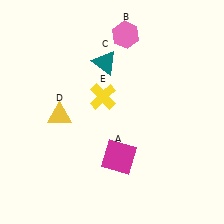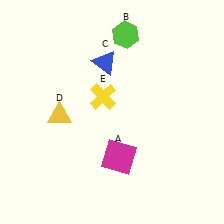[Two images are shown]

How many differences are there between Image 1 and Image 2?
There are 2 differences between the two images.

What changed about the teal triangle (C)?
In Image 1, C is teal. In Image 2, it changed to blue.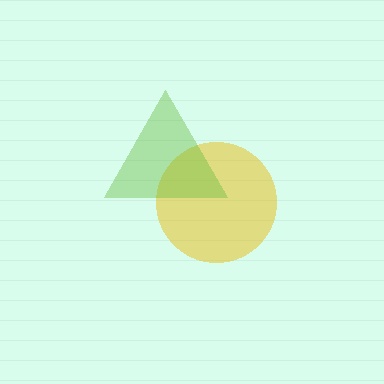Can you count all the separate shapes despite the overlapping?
Yes, there are 2 separate shapes.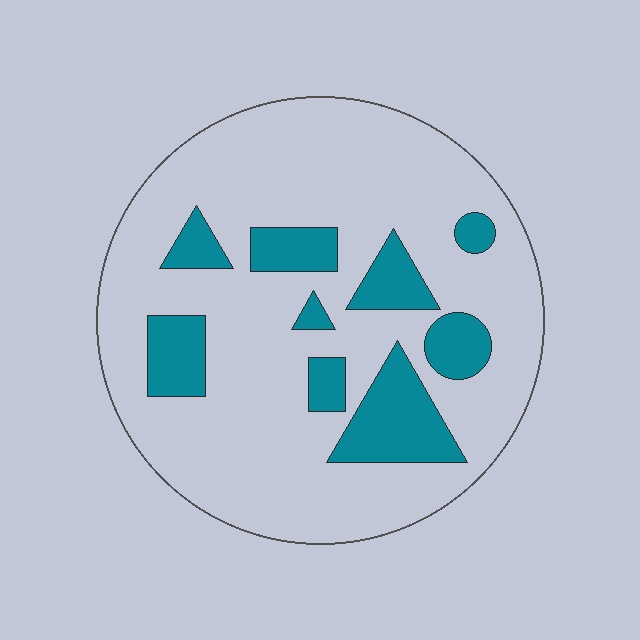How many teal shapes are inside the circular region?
9.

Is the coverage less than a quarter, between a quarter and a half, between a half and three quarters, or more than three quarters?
Less than a quarter.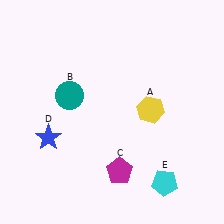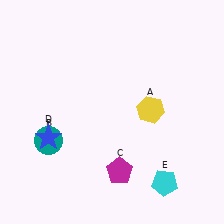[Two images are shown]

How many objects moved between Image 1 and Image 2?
1 object moved between the two images.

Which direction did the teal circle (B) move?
The teal circle (B) moved down.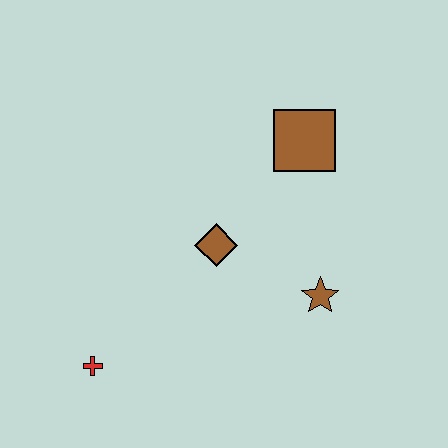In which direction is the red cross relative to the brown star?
The red cross is to the left of the brown star.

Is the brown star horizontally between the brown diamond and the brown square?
No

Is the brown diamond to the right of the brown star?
No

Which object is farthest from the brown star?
The red cross is farthest from the brown star.